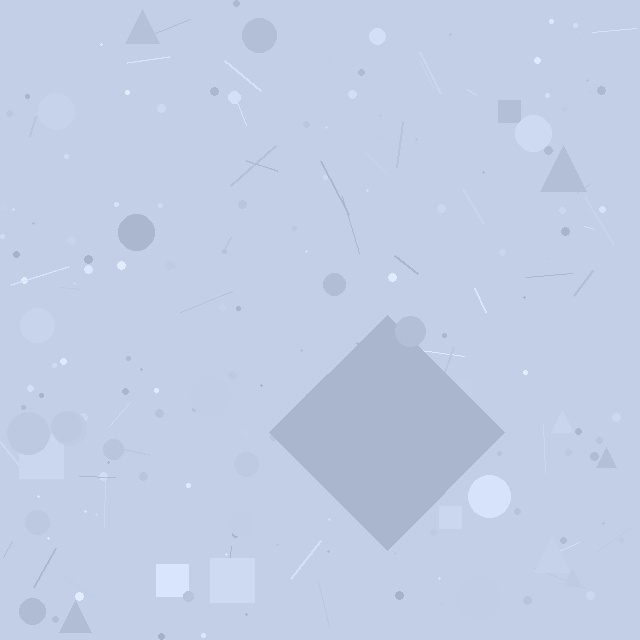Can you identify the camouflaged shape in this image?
The camouflaged shape is a diamond.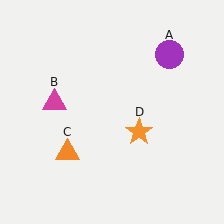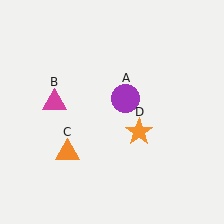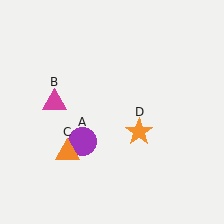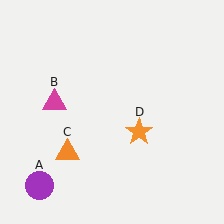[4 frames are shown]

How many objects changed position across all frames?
1 object changed position: purple circle (object A).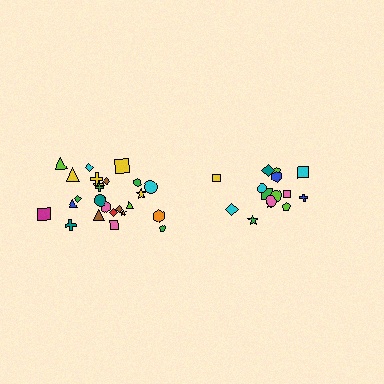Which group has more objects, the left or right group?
The left group.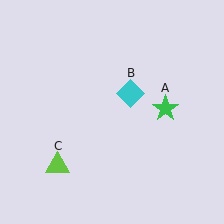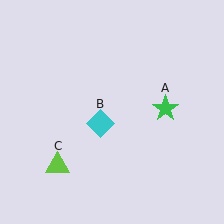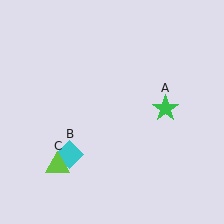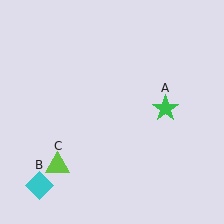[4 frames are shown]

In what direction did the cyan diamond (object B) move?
The cyan diamond (object B) moved down and to the left.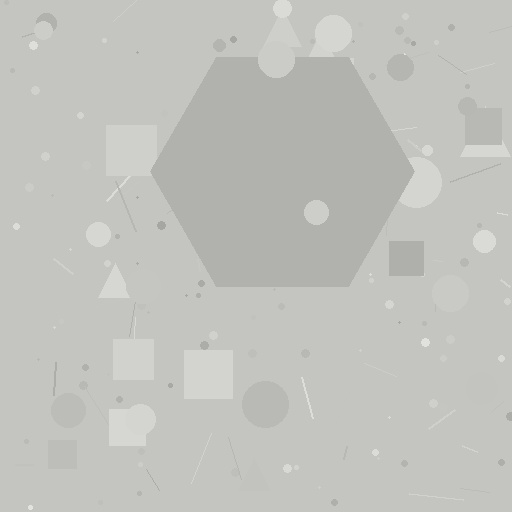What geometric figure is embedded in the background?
A hexagon is embedded in the background.